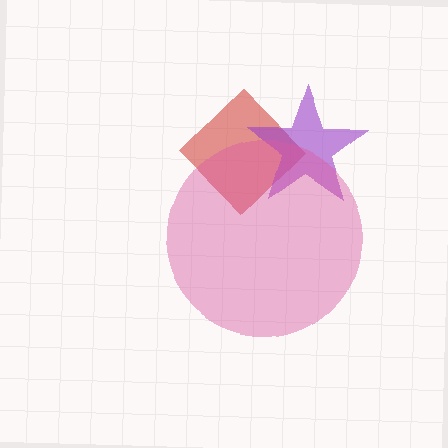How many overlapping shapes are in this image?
There are 3 overlapping shapes in the image.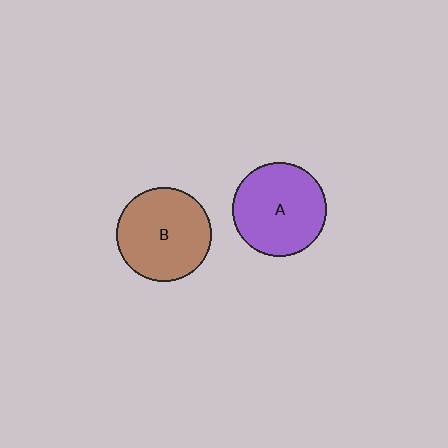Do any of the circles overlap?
No, none of the circles overlap.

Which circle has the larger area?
Circle B (brown).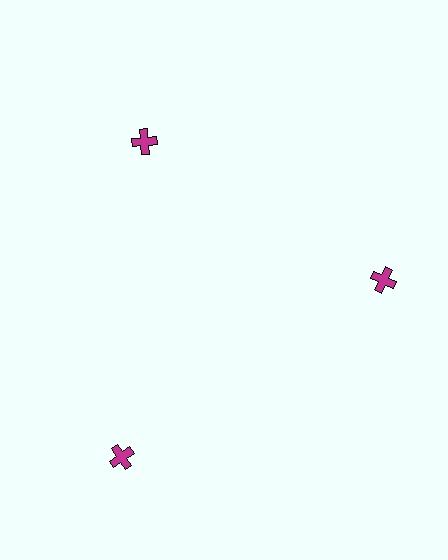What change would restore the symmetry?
The symmetry would be restored by moving it inward, back onto the ring so that all 3 crosses sit at equal angles and equal distance from the center.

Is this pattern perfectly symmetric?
No. The 3 magenta crosses are arranged in a ring, but one element near the 7 o'clock position is pushed outward from the center, breaking the 3-fold rotational symmetry.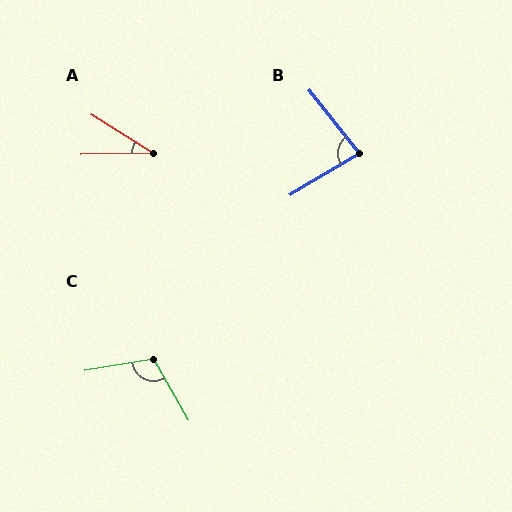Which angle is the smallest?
A, at approximately 33 degrees.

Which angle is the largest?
C, at approximately 110 degrees.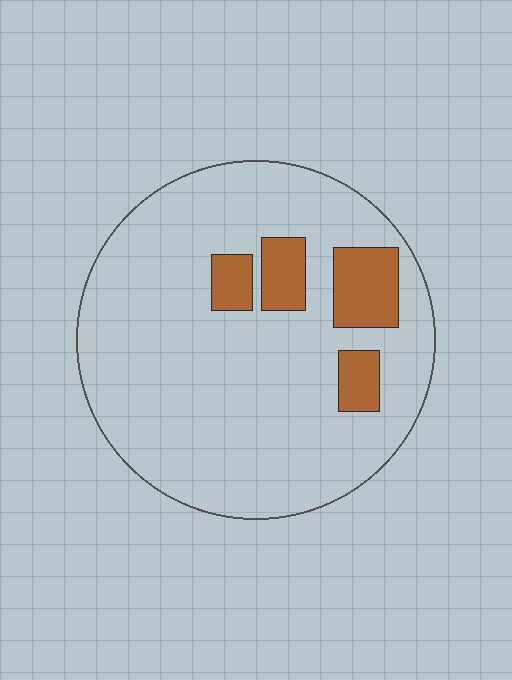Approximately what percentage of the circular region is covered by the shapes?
Approximately 15%.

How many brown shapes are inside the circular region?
4.